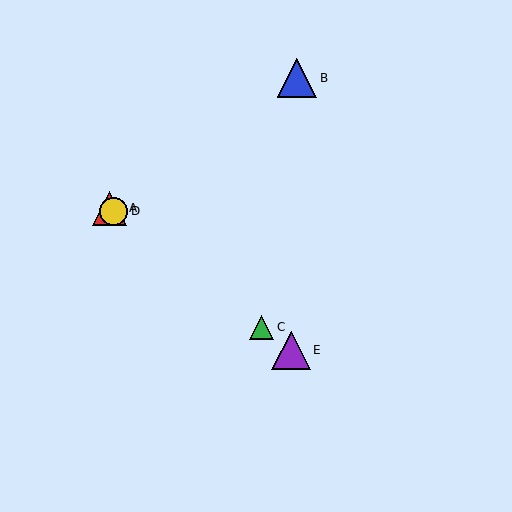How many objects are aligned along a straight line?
4 objects (A, C, D, E) are aligned along a straight line.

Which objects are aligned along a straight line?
Objects A, C, D, E are aligned along a straight line.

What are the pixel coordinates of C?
Object C is at (262, 327).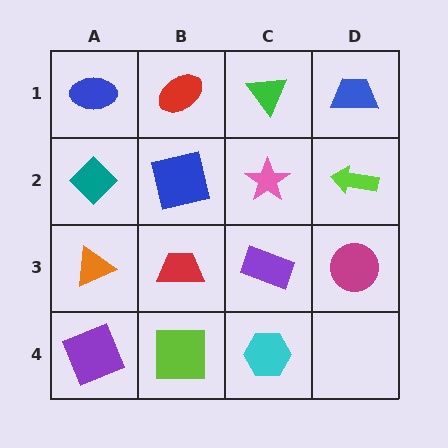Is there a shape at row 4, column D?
No, that cell is empty.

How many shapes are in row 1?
4 shapes.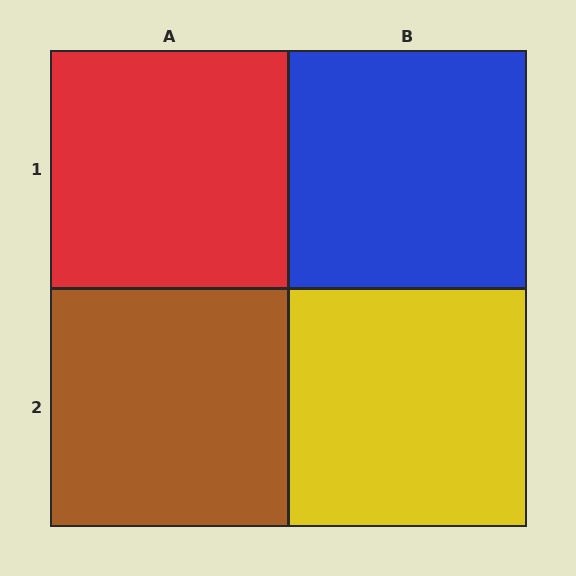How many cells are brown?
1 cell is brown.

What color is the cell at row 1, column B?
Blue.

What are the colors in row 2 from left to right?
Brown, yellow.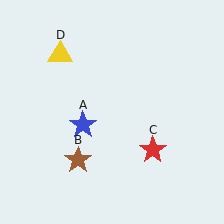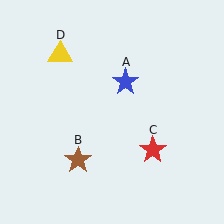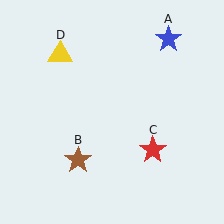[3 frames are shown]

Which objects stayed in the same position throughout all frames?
Brown star (object B) and red star (object C) and yellow triangle (object D) remained stationary.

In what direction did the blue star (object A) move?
The blue star (object A) moved up and to the right.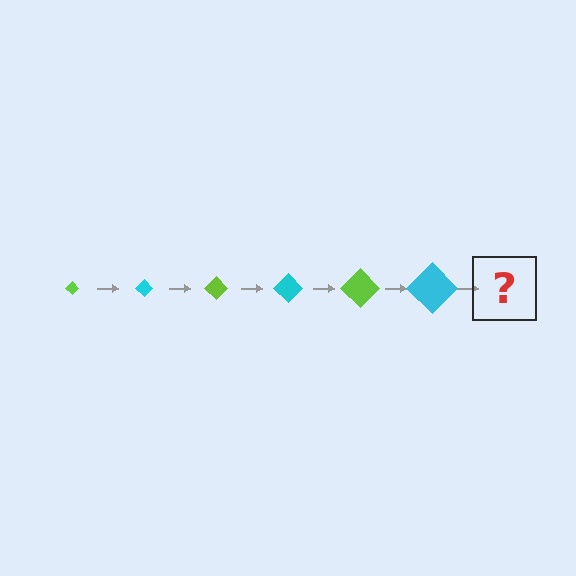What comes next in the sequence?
The next element should be a lime diamond, larger than the previous one.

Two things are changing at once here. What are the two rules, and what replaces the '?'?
The two rules are that the diamond grows larger each step and the color cycles through lime and cyan. The '?' should be a lime diamond, larger than the previous one.